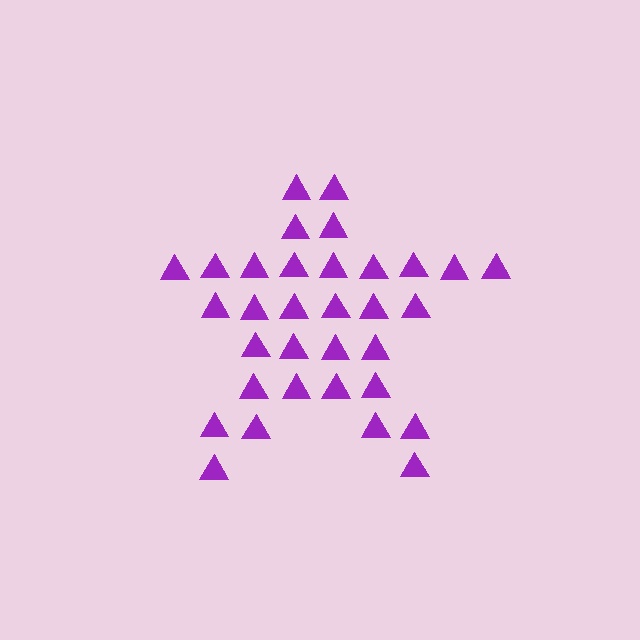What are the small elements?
The small elements are triangles.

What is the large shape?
The large shape is a star.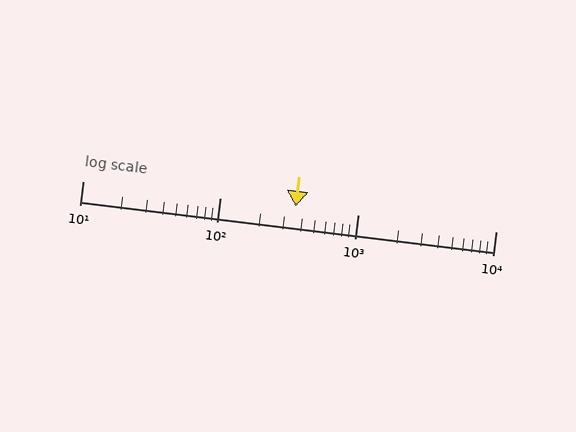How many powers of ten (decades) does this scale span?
The scale spans 3 decades, from 10 to 10000.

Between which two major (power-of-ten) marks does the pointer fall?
The pointer is between 100 and 1000.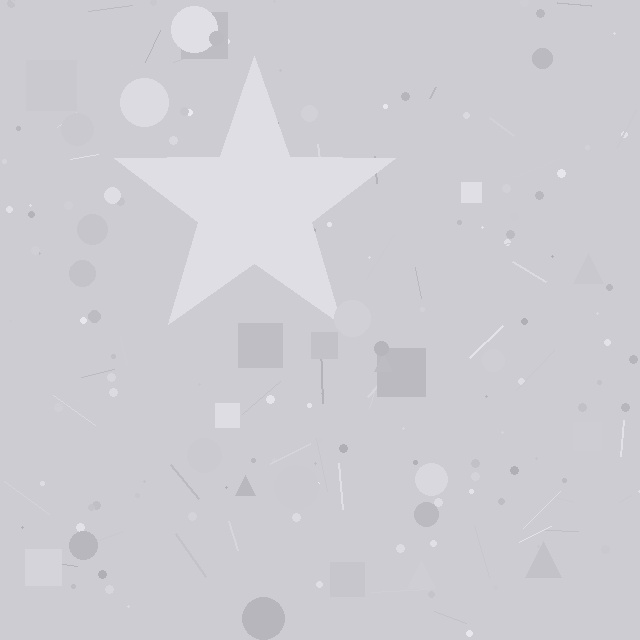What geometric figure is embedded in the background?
A star is embedded in the background.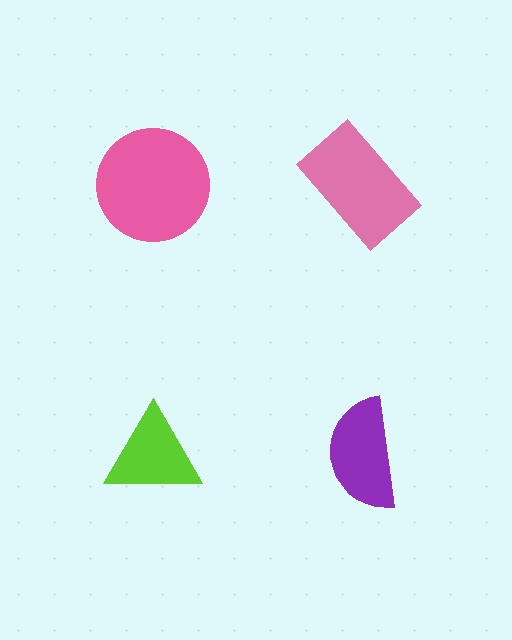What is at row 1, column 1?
A pink circle.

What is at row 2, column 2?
A purple semicircle.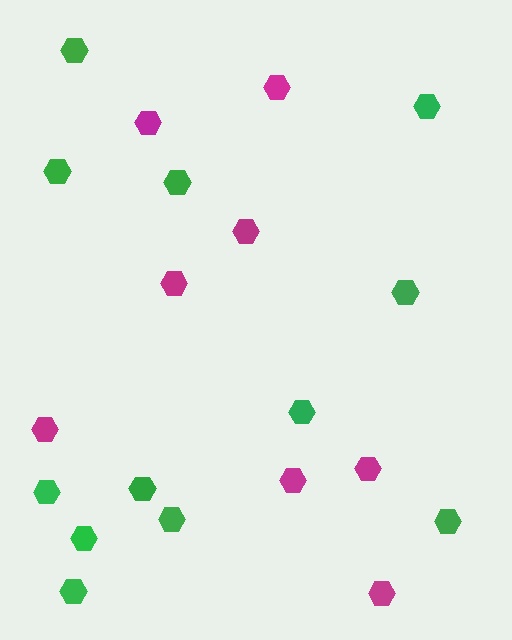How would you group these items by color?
There are 2 groups: one group of green hexagons (12) and one group of magenta hexagons (8).